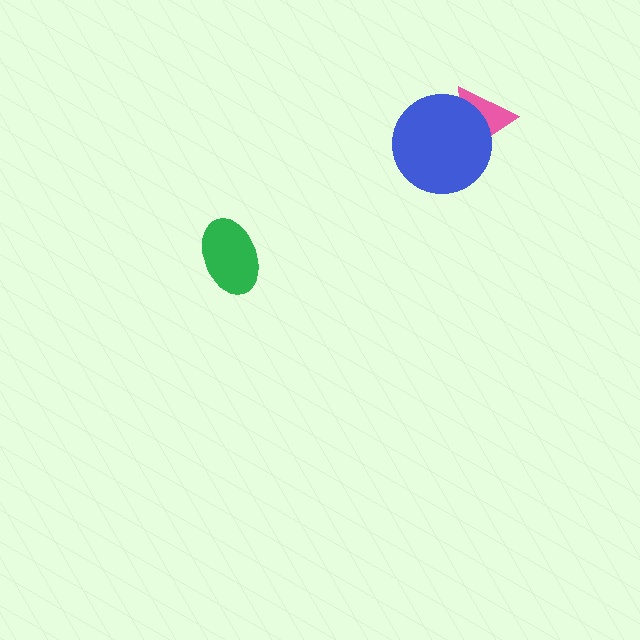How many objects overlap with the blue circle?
1 object overlaps with the blue circle.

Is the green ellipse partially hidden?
No, no other shape covers it.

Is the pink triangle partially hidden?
Yes, it is partially covered by another shape.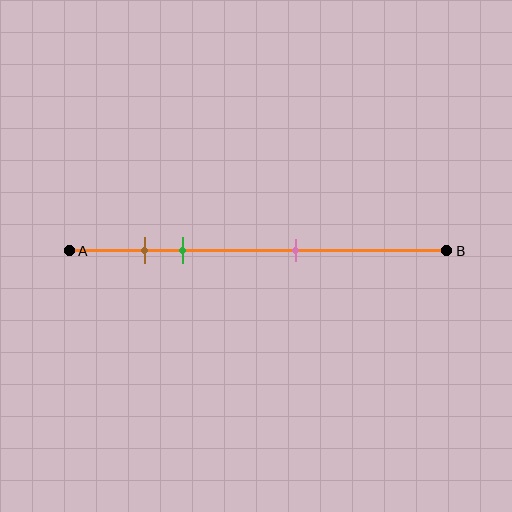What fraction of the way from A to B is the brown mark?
The brown mark is approximately 20% (0.2) of the way from A to B.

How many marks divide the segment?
There are 3 marks dividing the segment.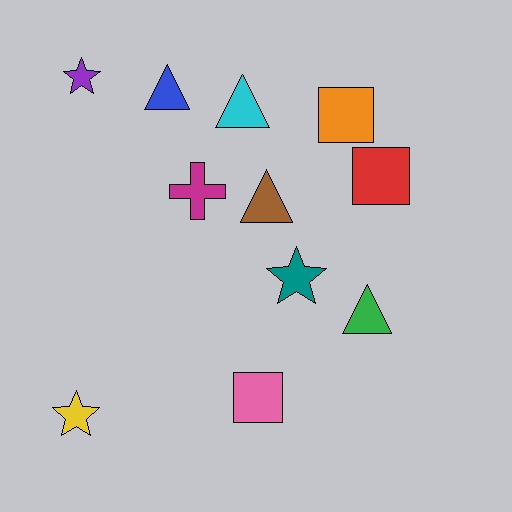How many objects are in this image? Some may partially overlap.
There are 11 objects.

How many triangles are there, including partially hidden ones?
There are 4 triangles.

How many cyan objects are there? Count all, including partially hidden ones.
There is 1 cyan object.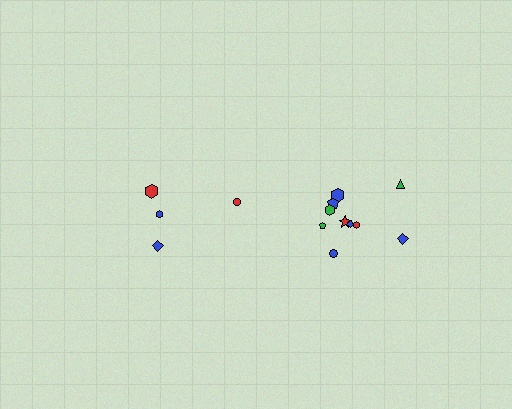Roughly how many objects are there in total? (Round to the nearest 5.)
Roughly 15 objects in total.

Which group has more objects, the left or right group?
The right group.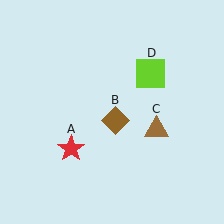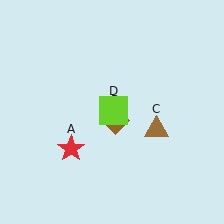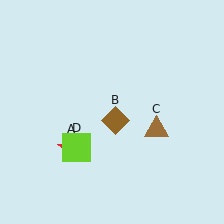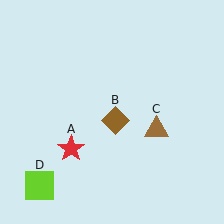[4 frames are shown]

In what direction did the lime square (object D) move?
The lime square (object D) moved down and to the left.